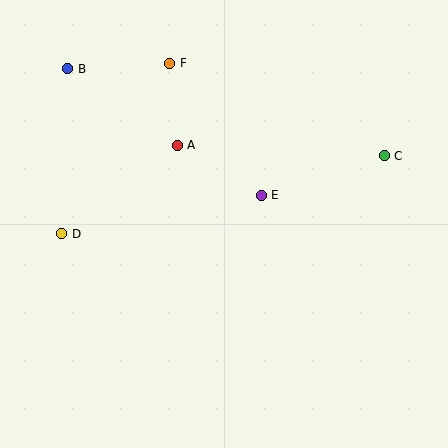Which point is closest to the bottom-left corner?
Point D is closest to the bottom-left corner.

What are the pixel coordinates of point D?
Point D is at (62, 234).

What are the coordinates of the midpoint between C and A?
The midpoint between C and A is at (281, 151).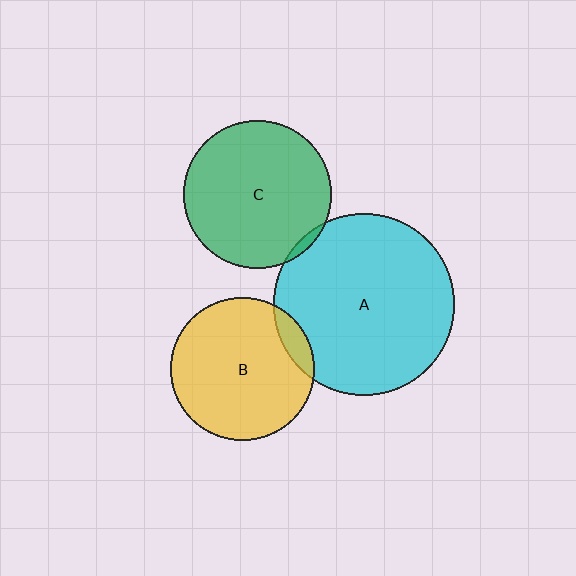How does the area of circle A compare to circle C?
Approximately 1.5 times.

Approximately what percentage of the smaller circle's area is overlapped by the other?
Approximately 5%.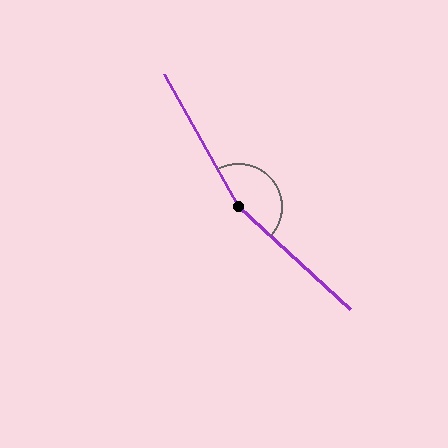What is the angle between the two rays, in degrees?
Approximately 162 degrees.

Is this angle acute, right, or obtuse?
It is obtuse.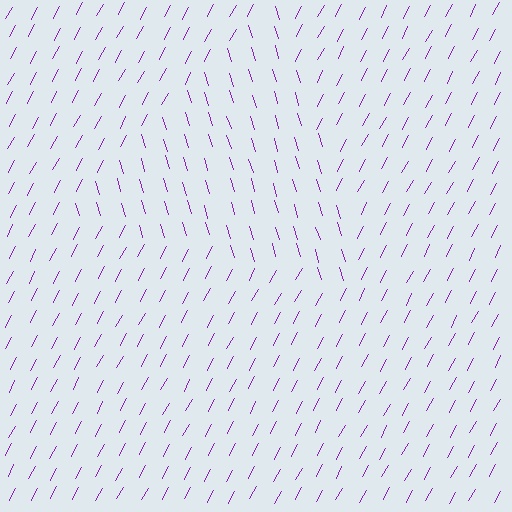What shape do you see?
I see a triangle.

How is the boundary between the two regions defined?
The boundary is defined purely by a change in line orientation (approximately 45 degrees difference). All lines are the same color and thickness.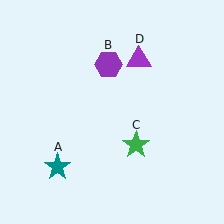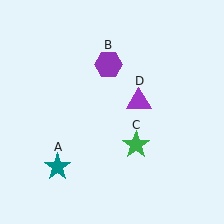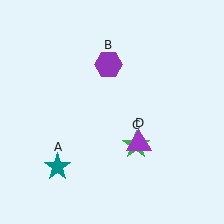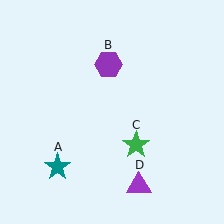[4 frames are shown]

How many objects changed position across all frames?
1 object changed position: purple triangle (object D).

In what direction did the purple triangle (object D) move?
The purple triangle (object D) moved down.